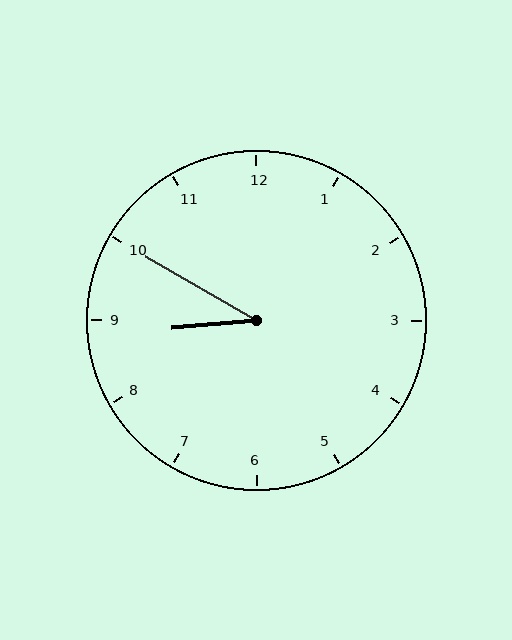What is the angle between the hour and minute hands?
Approximately 35 degrees.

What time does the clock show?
8:50.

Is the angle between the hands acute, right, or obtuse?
It is acute.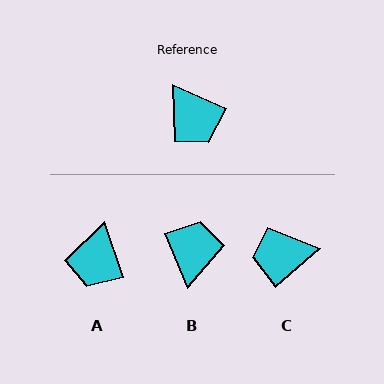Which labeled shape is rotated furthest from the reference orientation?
B, about 137 degrees away.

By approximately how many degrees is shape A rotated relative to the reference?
Approximately 48 degrees clockwise.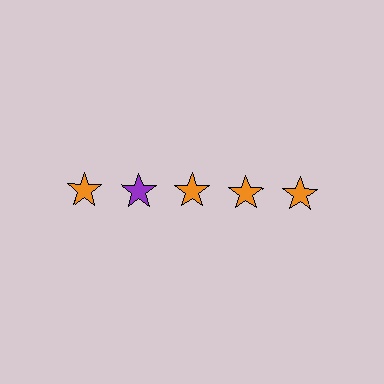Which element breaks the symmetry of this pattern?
The purple star in the top row, second from left column breaks the symmetry. All other shapes are orange stars.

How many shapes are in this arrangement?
There are 5 shapes arranged in a grid pattern.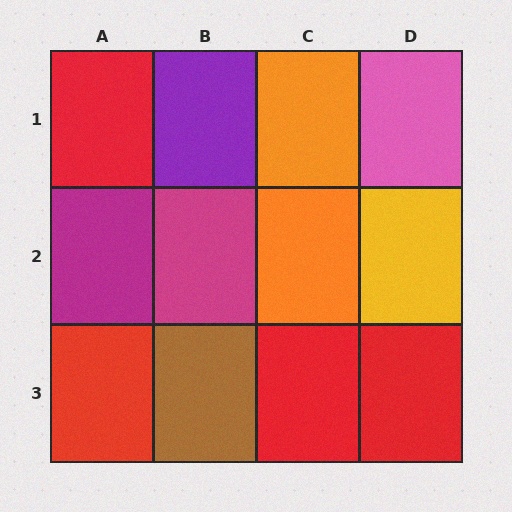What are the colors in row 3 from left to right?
Red, brown, red, red.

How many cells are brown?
1 cell is brown.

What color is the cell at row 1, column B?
Purple.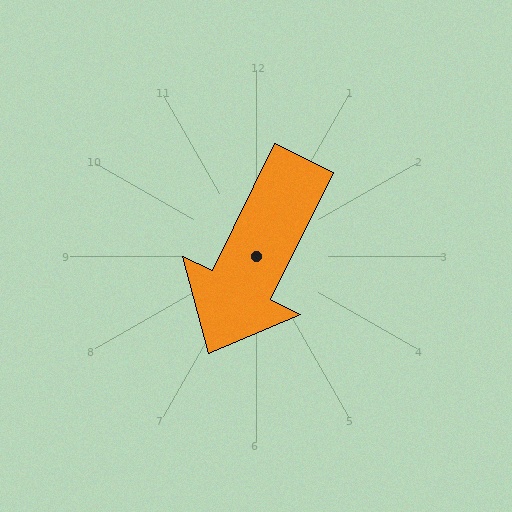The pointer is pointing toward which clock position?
Roughly 7 o'clock.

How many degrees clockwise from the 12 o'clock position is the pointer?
Approximately 206 degrees.